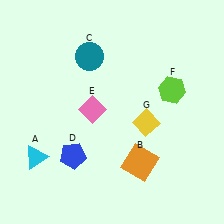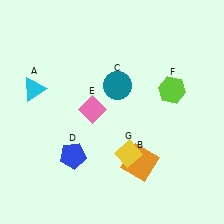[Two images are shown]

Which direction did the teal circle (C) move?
The teal circle (C) moved down.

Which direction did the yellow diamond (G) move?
The yellow diamond (G) moved down.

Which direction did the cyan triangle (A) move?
The cyan triangle (A) moved up.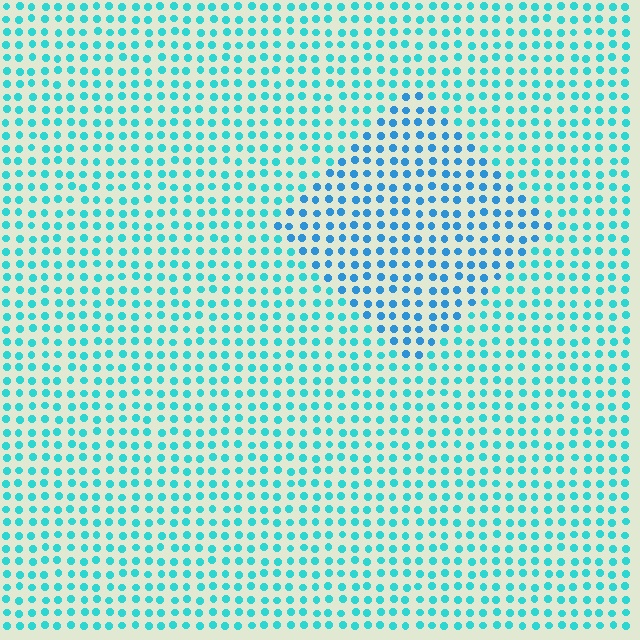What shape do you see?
I see a diamond.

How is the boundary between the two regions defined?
The boundary is defined purely by a slight shift in hue (about 25 degrees). Spacing, size, and orientation are identical on both sides.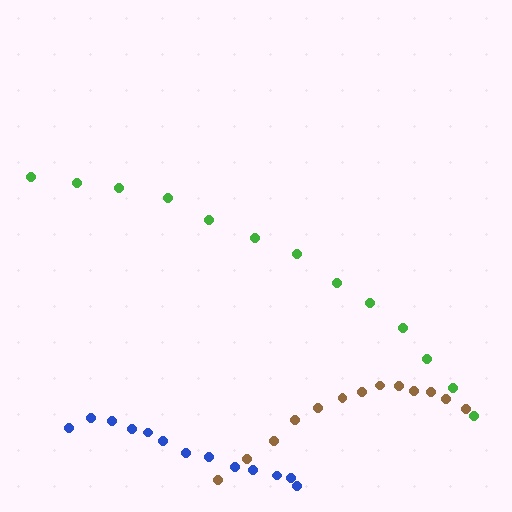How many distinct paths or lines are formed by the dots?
There are 3 distinct paths.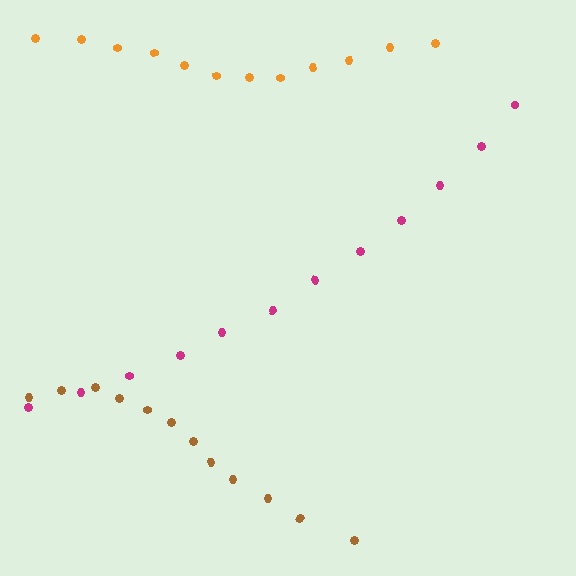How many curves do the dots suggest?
There are 3 distinct paths.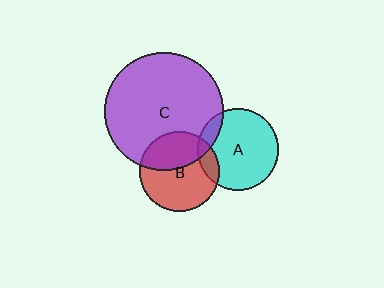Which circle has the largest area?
Circle C (purple).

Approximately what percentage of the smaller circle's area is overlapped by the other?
Approximately 40%.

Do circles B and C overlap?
Yes.